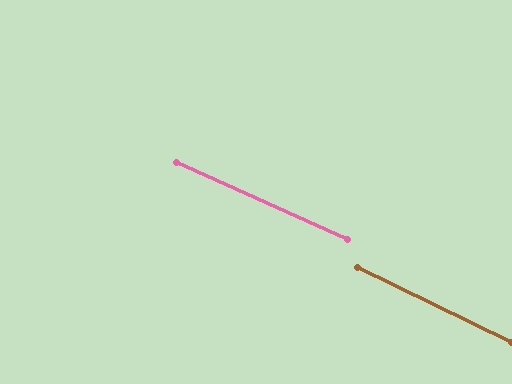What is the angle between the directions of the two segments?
Approximately 2 degrees.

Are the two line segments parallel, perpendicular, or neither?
Parallel — their directions differ by only 1.8°.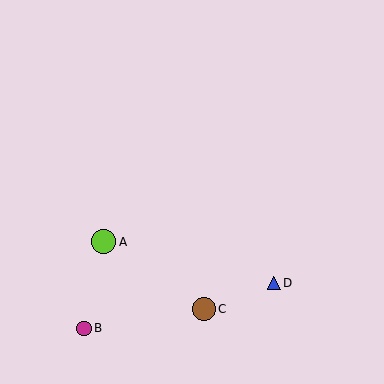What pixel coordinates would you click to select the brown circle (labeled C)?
Click at (204, 309) to select the brown circle C.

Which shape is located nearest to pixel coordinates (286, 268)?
The blue triangle (labeled D) at (274, 283) is nearest to that location.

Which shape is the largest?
The lime circle (labeled A) is the largest.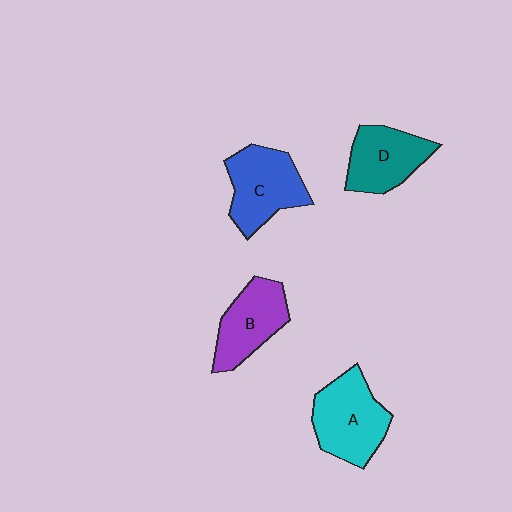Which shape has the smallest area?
Shape B (purple).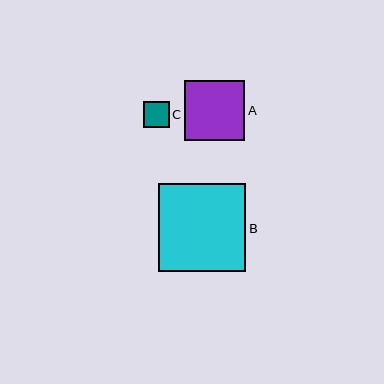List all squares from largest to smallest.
From largest to smallest: B, A, C.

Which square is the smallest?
Square C is the smallest with a size of approximately 26 pixels.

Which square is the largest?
Square B is the largest with a size of approximately 88 pixels.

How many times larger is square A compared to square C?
Square A is approximately 2.3 times the size of square C.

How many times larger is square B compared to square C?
Square B is approximately 3.4 times the size of square C.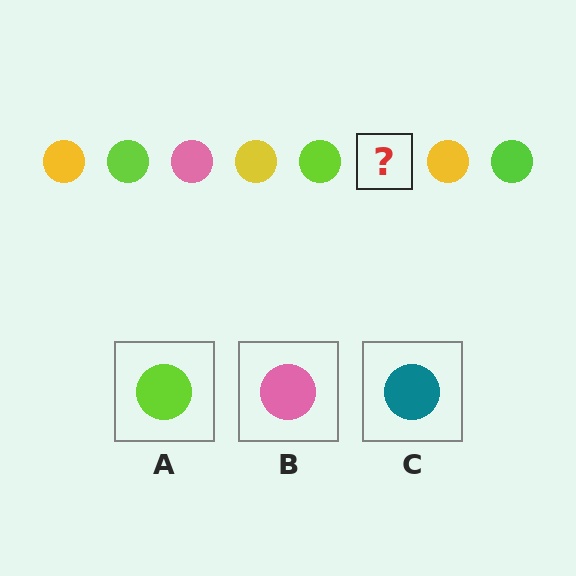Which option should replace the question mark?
Option B.